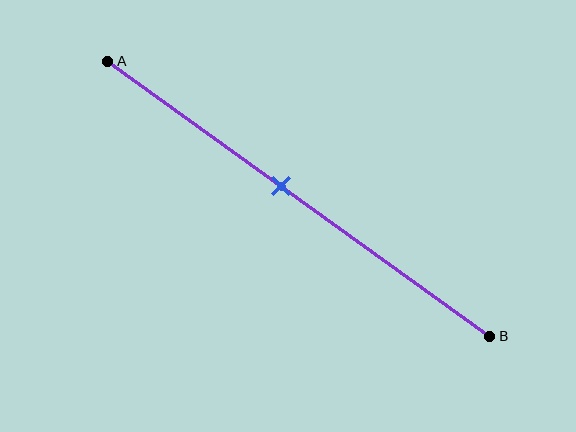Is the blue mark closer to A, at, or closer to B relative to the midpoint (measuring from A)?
The blue mark is closer to point A than the midpoint of segment AB.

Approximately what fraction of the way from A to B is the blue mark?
The blue mark is approximately 45% of the way from A to B.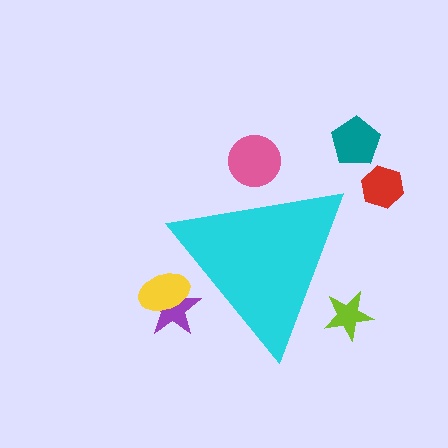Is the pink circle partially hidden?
Yes, the pink circle is partially hidden behind the cyan triangle.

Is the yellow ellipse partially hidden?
Yes, the yellow ellipse is partially hidden behind the cyan triangle.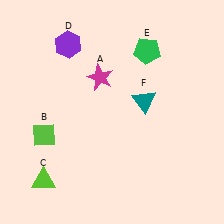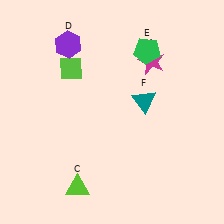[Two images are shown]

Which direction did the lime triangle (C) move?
The lime triangle (C) moved right.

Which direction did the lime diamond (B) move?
The lime diamond (B) moved up.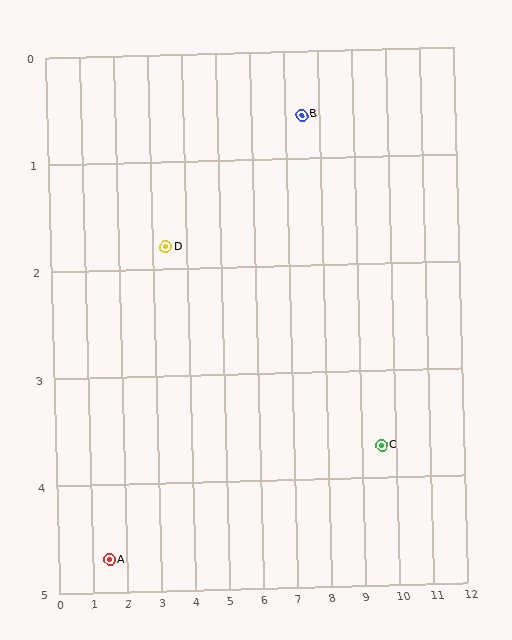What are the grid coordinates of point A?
Point A is at approximately (1.5, 4.7).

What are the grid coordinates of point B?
Point B is at approximately (7.5, 0.6).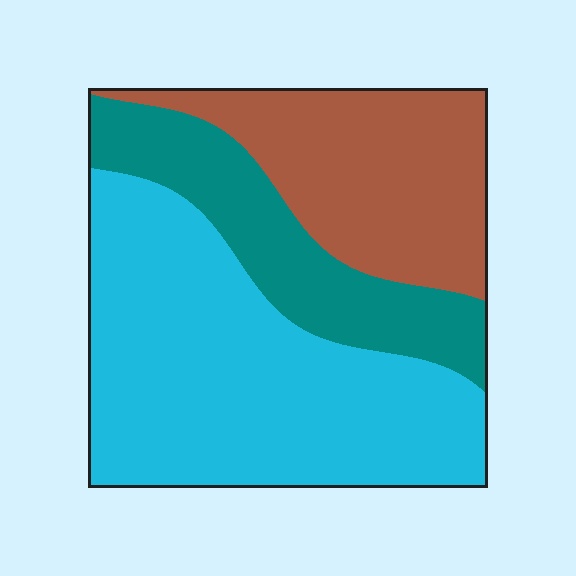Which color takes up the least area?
Teal, at roughly 20%.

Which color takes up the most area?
Cyan, at roughly 50%.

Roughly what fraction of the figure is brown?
Brown covers roughly 30% of the figure.